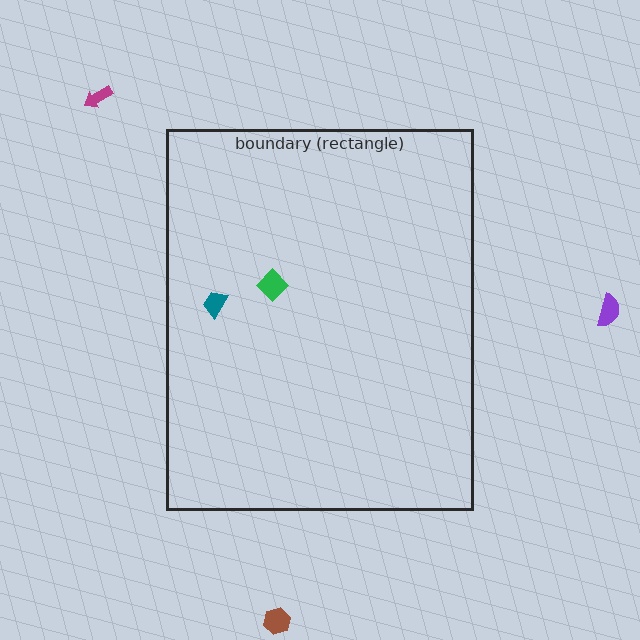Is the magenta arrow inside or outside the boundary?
Outside.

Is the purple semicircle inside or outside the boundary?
Outside.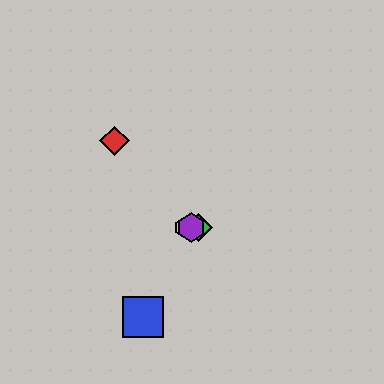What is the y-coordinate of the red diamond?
The red diamond is at y≈141.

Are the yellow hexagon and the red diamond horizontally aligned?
No, the yellow hexagon is at y≈228 and the red diamond is at y≈141.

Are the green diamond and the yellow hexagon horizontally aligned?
Yes, both are at y≈228.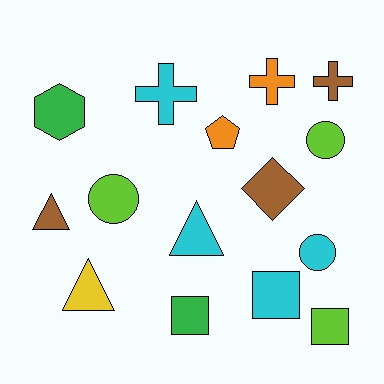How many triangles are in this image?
There are 3 triangles.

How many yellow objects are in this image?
There is 1 yellow object.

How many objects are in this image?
There are 15 objects.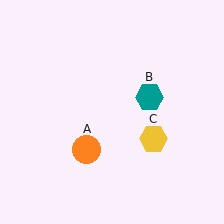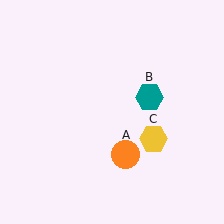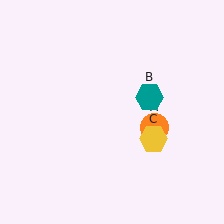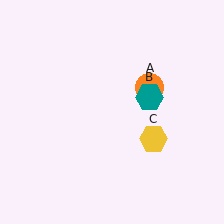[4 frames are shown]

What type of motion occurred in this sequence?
The orange circle (object A) rotated counterclockwise around the center of the scene.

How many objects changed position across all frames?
1 object changed position: orange circle (object A).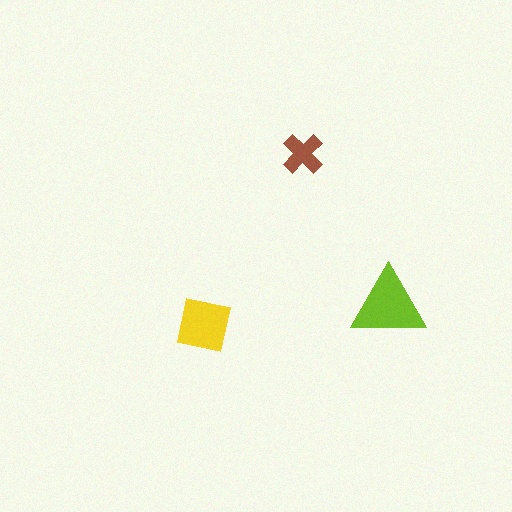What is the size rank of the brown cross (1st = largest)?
3rd.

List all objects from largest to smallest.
The lime triangle, the yellow square, the brown cross.